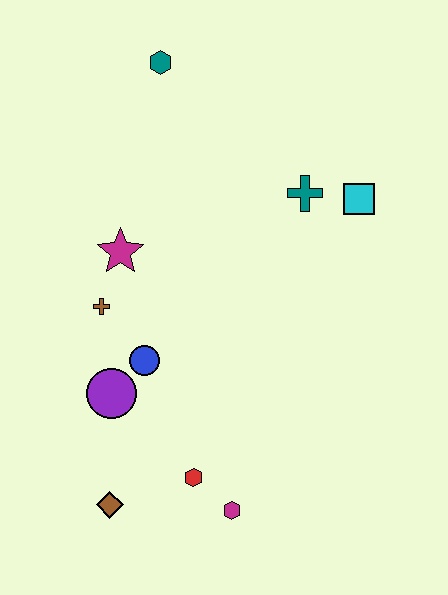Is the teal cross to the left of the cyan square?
Yes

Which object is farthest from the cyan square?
The brown diamond is farthest from the cyan square.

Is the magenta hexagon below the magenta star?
Yes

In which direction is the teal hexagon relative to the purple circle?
The teal hexagon is above the purple circle.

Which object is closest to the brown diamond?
The red hexagon is closest to the brown diamond.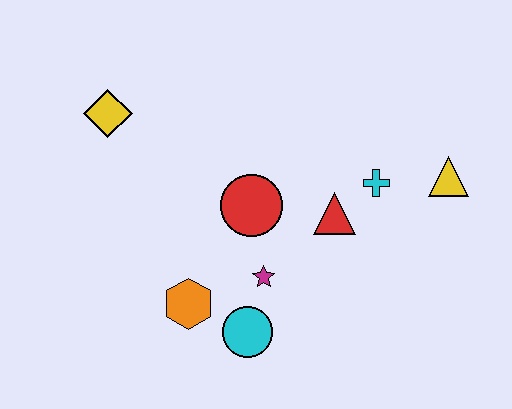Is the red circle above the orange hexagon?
Yes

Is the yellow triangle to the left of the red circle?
No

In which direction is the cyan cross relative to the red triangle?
The cyan cross is to the right of the red triangle.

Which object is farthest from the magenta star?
The yellow diamond is farthest from the magenta star.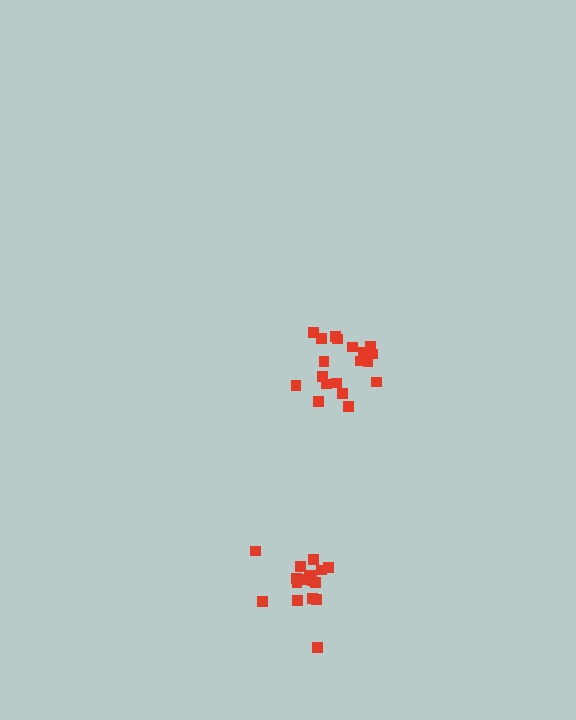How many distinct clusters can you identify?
There are 2 distinct clusters.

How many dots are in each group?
Group 1: 17 dots, Group 2: 19 dots (36 total).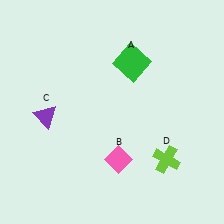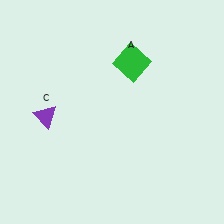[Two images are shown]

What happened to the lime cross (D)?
The lime cross (D) was removed in Image 2. It was in the bottom-right area of Image 1.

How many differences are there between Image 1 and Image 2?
There are 2 differences between the two images.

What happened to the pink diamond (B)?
The pink diamond (B) was removed in Image 2. It was in the bottom-right area of Image 1.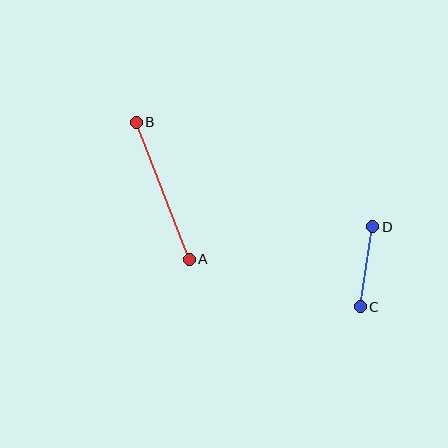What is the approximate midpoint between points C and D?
The midpoint is at approximately (367, 267) pixels.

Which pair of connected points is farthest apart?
Points A and B are farthest apart.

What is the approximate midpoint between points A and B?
The midpoint is at approximately (163, 191) pixels.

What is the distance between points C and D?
The distance is approximately 81 pixels.